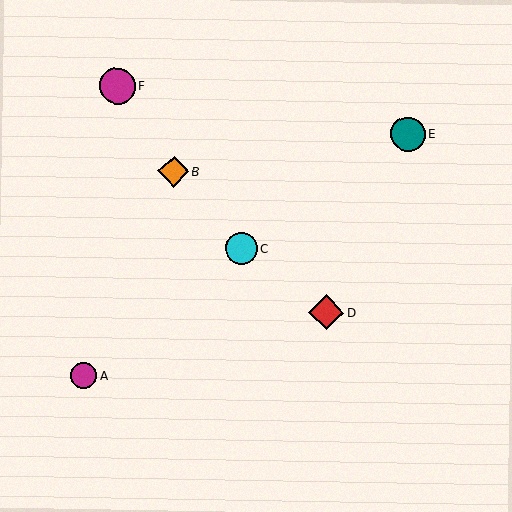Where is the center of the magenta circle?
The center of the magenta circle is at (83, 376).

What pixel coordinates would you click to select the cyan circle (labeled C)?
Click at (242, 248) to select the cyan circle C.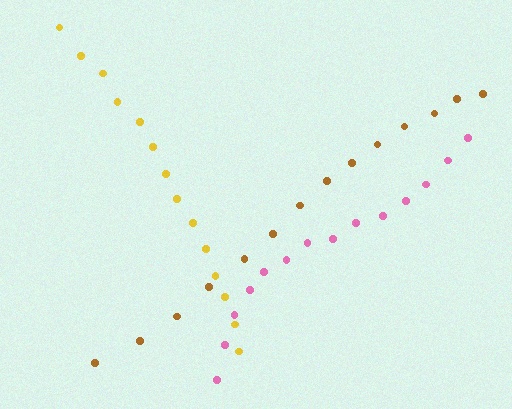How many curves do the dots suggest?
There are 3 distinct paths.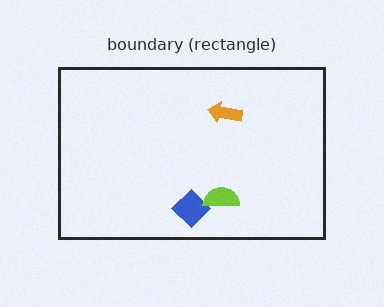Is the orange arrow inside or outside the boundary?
Inside.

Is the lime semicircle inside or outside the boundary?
Inside.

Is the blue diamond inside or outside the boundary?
Inside.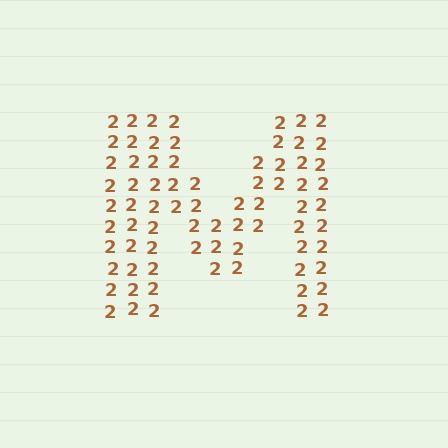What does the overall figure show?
The overall figure shows the letter M.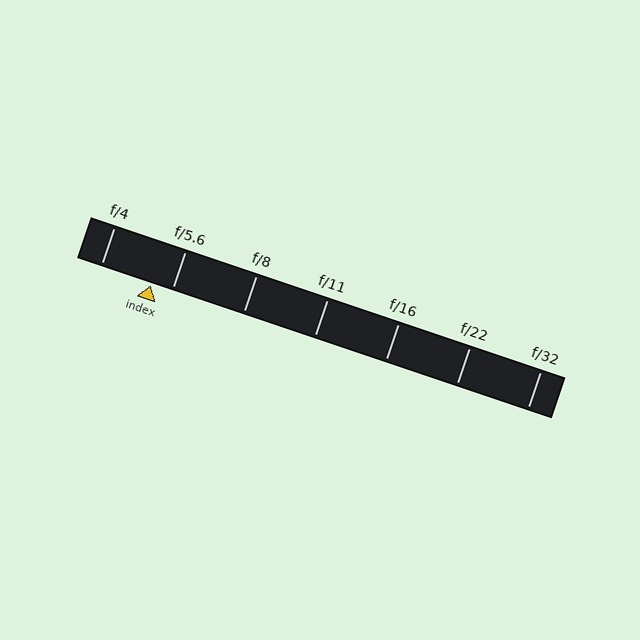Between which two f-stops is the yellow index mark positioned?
The index mark is between f/4 and f/5.6.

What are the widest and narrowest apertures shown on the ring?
The widest aperture shown is f/4 and the narrowest is f/32.